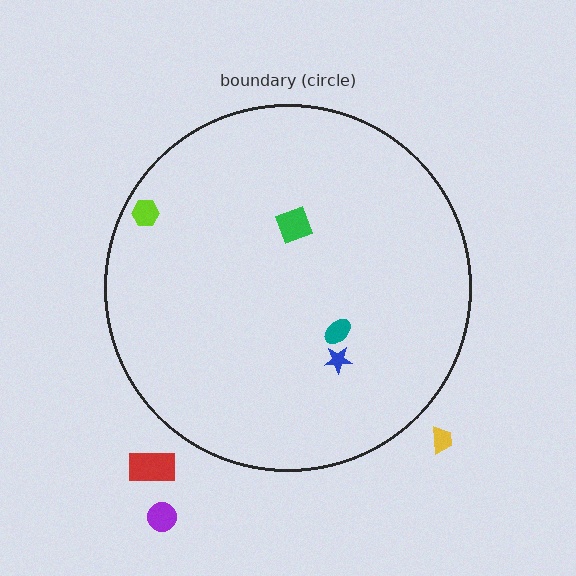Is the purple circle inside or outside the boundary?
Outside.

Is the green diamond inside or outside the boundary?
Inside.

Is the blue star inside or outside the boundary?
Inside.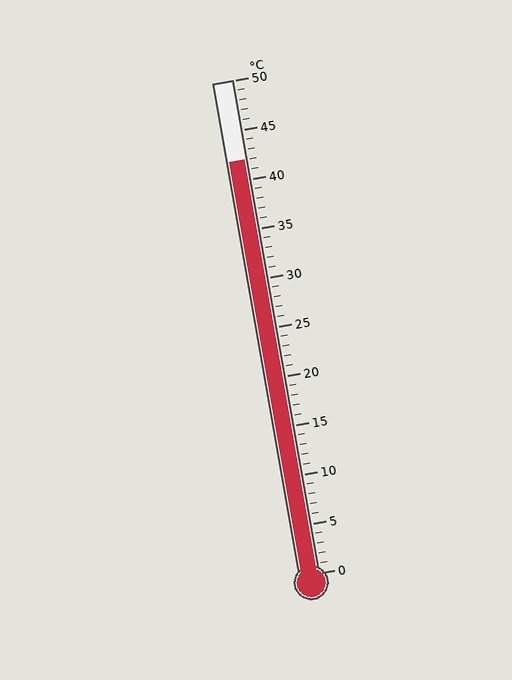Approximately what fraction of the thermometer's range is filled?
The thermometer is filled to approximately 85% of its range.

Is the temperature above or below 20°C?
The temperature is above 20°C.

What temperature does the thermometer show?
The thermometer shows approximately 42°C.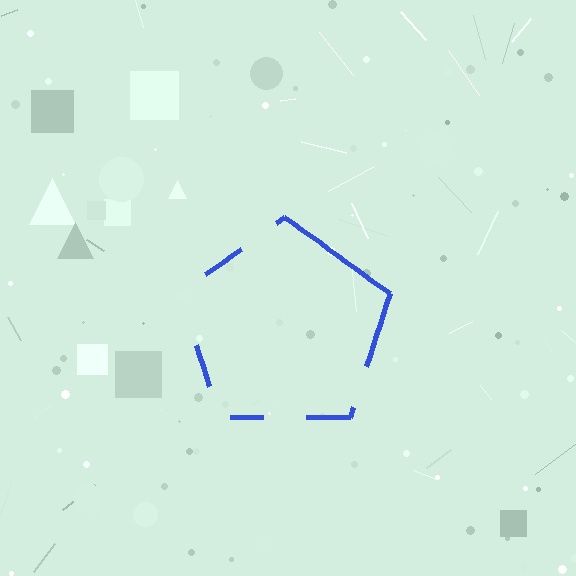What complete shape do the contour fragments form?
The contour fragments form a pentagon.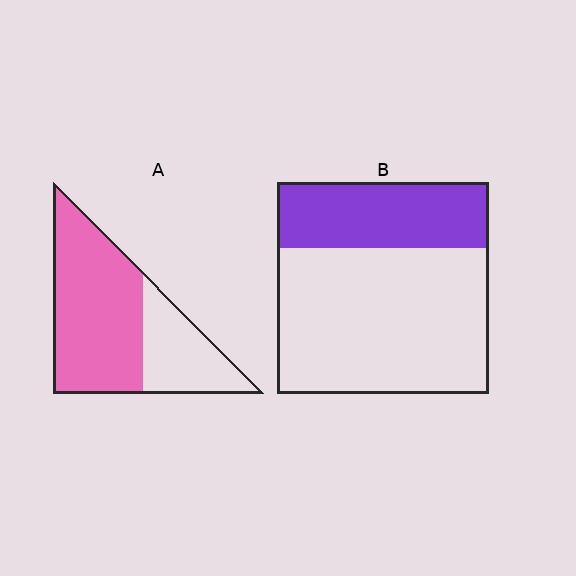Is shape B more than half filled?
No.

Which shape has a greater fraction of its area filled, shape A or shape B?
Shape A.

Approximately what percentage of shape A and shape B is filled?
A is approximately 65% and B is approximately 30%.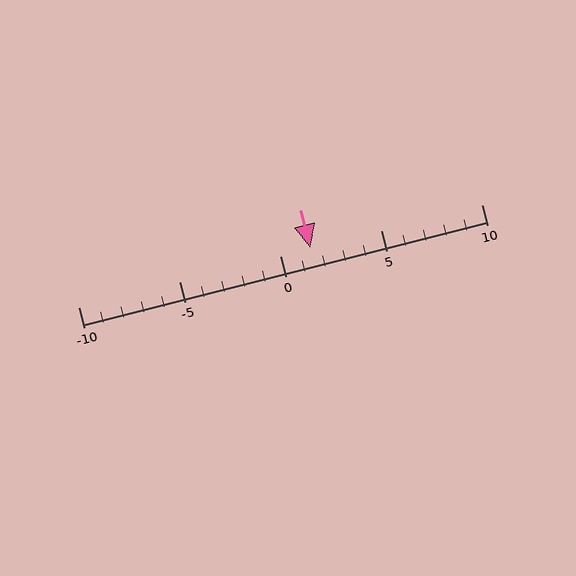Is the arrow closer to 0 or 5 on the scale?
The arrow is closer to 0.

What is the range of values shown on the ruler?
The ruler shows values from -10 to 10.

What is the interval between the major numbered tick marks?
The major tick marks are spaced 5 units apart.